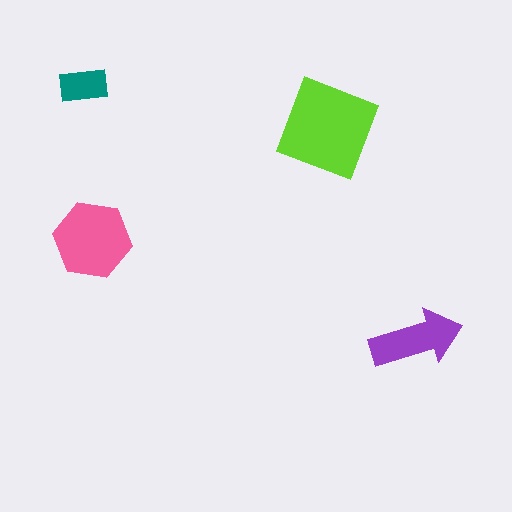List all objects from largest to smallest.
The lime square, the pink hexagon, the purple arrow, the teal rectangle.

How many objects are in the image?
There are 4 objects in the image.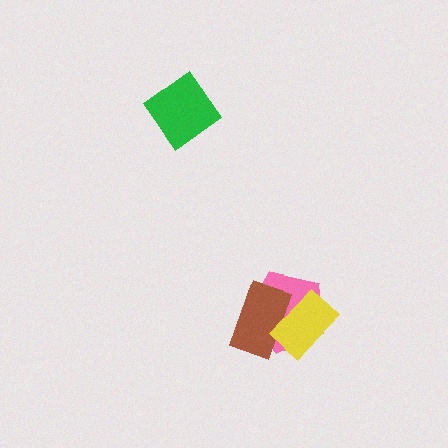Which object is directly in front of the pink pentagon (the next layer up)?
The brown rectangle is directly in front of the pink pentagon.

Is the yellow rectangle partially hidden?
No, no other shape covers it.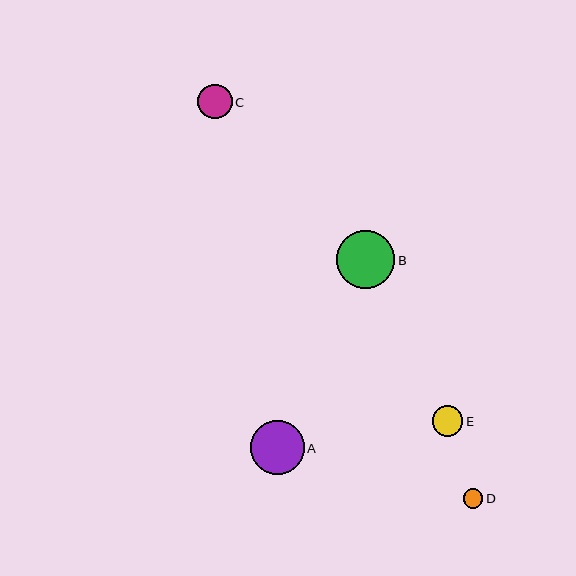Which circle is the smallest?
Circle D is the smallest with a size of approximately 20 pixels.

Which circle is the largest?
Circle B is the largest with a size of approximately 58 pixels.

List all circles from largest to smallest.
From largest to smallest: B, A, C, E, D.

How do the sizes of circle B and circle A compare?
Circle B and circle A are approximately the same size.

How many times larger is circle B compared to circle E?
Circle B is approximately 1.9 times the size of circle E.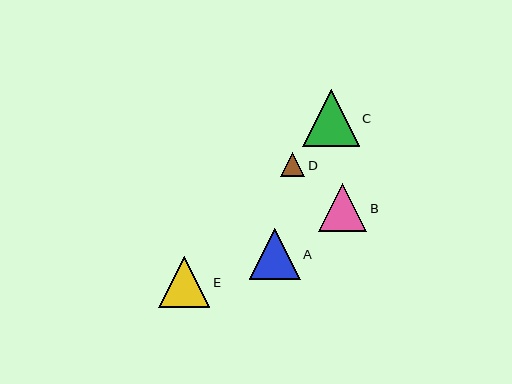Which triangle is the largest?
Triangle C is the largest with a size of approximately 56 pixels.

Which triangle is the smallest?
Triangle D is the smallest with a size of approximately 24 pixels.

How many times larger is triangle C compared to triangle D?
Triangle C is approximately 2.4 times the size of triangle D.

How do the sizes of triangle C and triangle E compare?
Triangle C and triangle E are approximately the same size.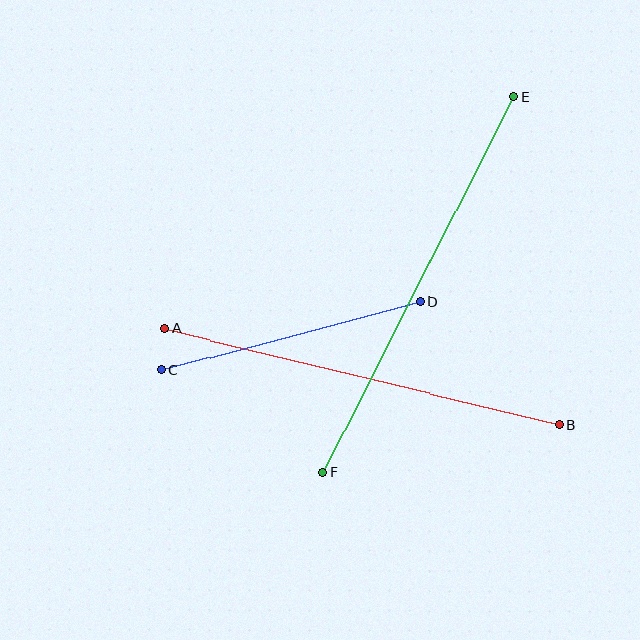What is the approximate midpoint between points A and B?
The midpoint is at approximately (362, 377) pixels.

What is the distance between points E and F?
The distance is approximately 421 pixels.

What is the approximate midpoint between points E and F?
The midpoint is at approximately (418, 284) pixels.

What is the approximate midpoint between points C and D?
The midpoint is at approximately (291, 336) pixels.